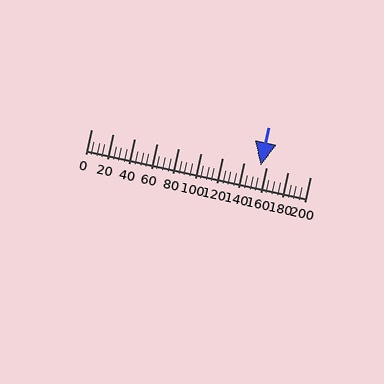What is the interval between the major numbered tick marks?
The major tick marks are spaced 20 units apart.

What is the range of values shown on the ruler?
The ruler shows values from 0 to 200.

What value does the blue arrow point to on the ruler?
The blue arrow points to approximately 155.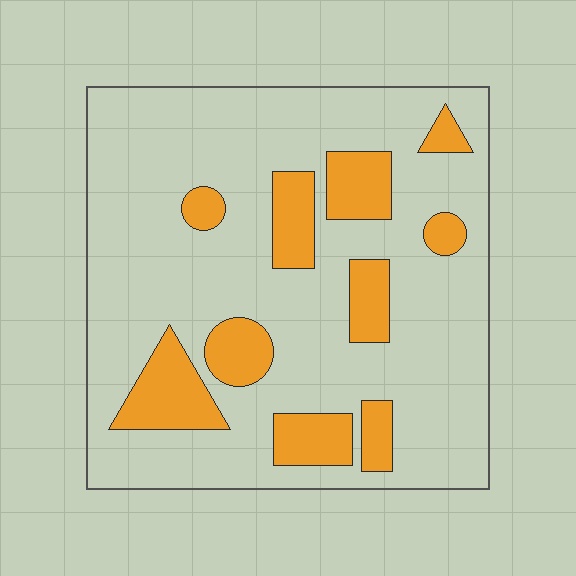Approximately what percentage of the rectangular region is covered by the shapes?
Approximately 20%.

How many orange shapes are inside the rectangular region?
10.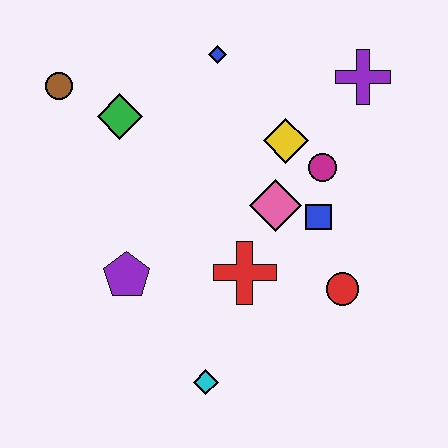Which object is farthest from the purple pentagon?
The purple cross is farthest from the purple pentagon.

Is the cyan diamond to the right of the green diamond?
Yes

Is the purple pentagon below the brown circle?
Yes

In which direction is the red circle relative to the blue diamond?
The red circle is below the blue diamond.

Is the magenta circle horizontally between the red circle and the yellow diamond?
Yes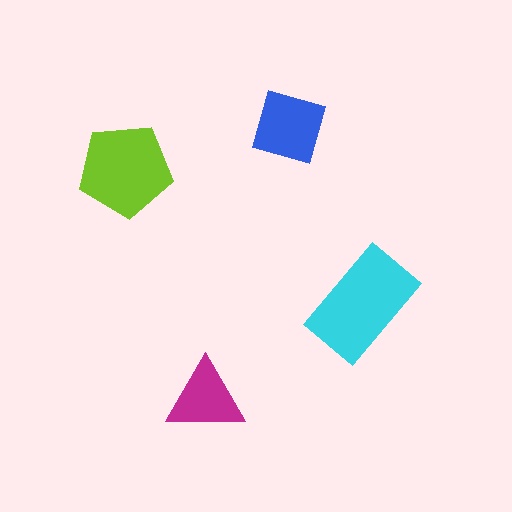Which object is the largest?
The cyan rectangle.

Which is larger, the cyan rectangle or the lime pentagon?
The cyan rectangle.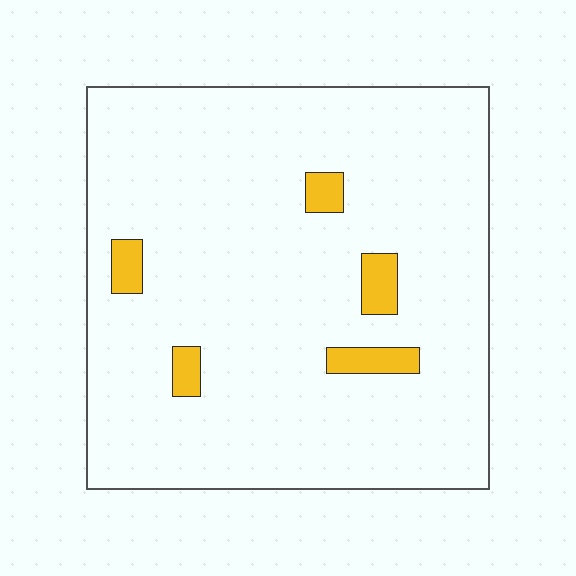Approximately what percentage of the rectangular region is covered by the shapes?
Approximately 5%.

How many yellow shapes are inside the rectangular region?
5.